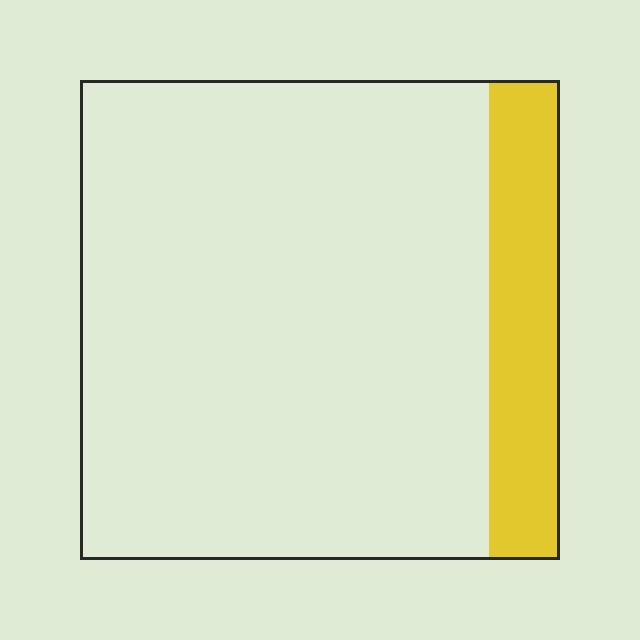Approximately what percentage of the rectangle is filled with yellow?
Approximately 15%.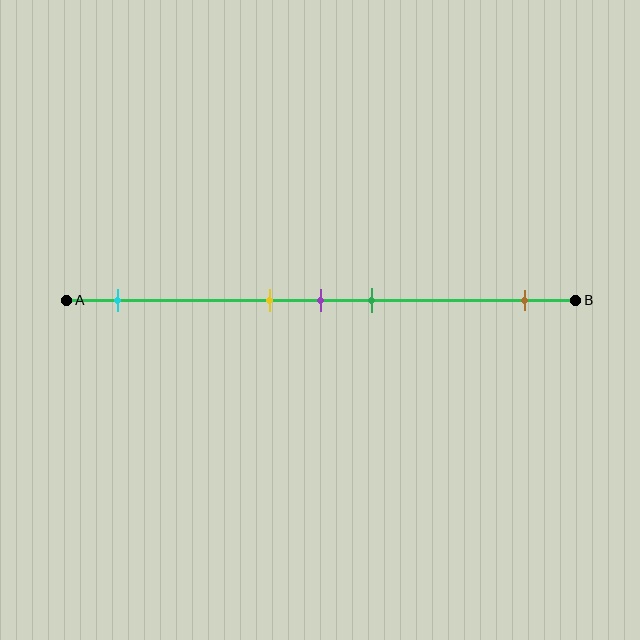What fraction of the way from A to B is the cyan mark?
The cyan mark is approximately 10% (0.1) of the way from A to B.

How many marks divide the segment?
There are 5 marks dividing the segment.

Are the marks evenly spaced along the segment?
No, the marks are not evenly spaced.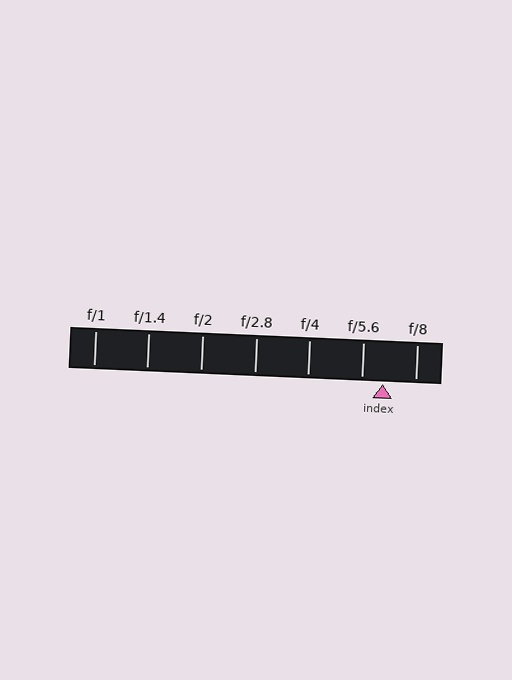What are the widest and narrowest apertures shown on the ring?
The widest aperture shown is f/1 and the narrowest is f/8.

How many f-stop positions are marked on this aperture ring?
There are 7 f-stop positions marked.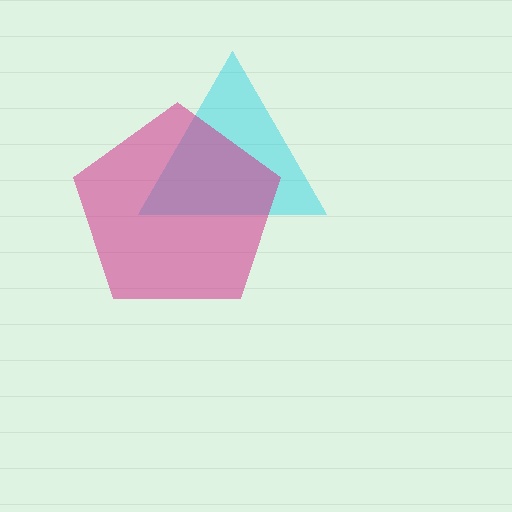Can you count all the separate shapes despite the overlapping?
Yes, there are 2 separate shapes.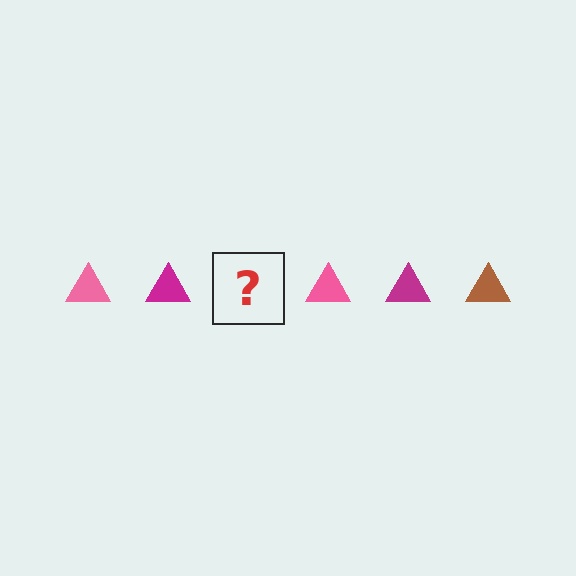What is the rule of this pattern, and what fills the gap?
The rule is that the pattern cycles through pink, magenta, brown triangles. The gap should be filled with a brown triangle.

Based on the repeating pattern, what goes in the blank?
The blank should be a brown triangle.